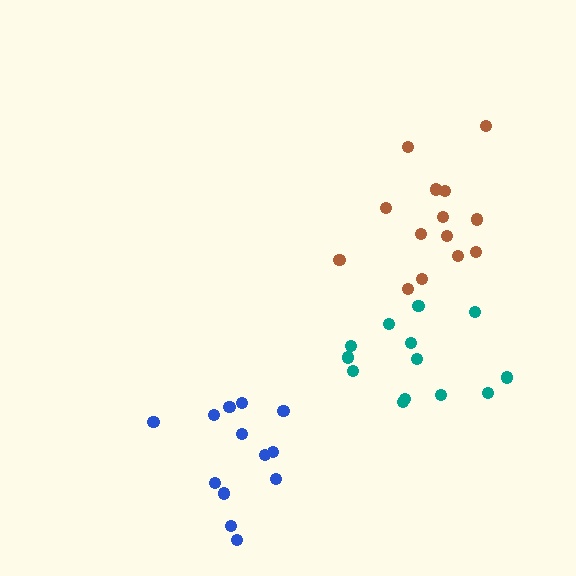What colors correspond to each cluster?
The clusters are colored: blue, teal, brown.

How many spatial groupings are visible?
There are 3 spatial groupings.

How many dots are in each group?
Group 1: 13 dots, Group 2: 13 dots, Group 3: 14 dots (40 total).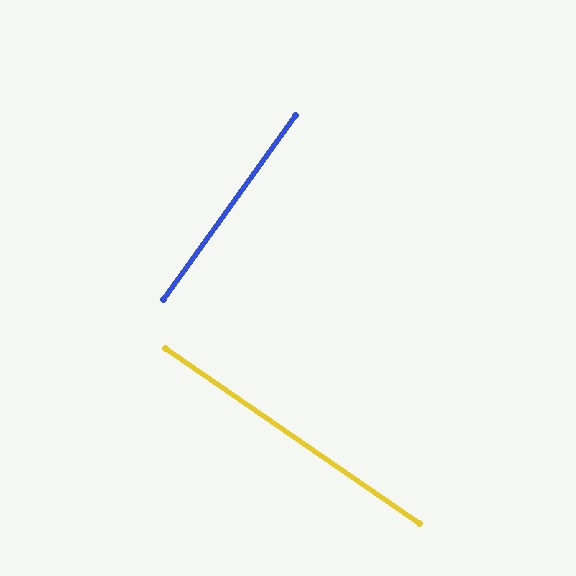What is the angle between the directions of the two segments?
Approximately 89 degrees.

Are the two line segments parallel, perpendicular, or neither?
Perpendicular — they meet at approximately 89°.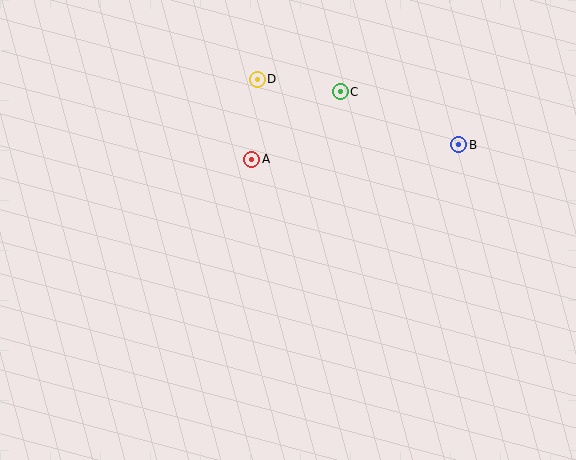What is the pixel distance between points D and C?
The distance between D and C is 84 pixels.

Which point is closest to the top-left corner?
Point D is closest to the top-left corner.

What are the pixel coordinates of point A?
Point A is at (252, 159).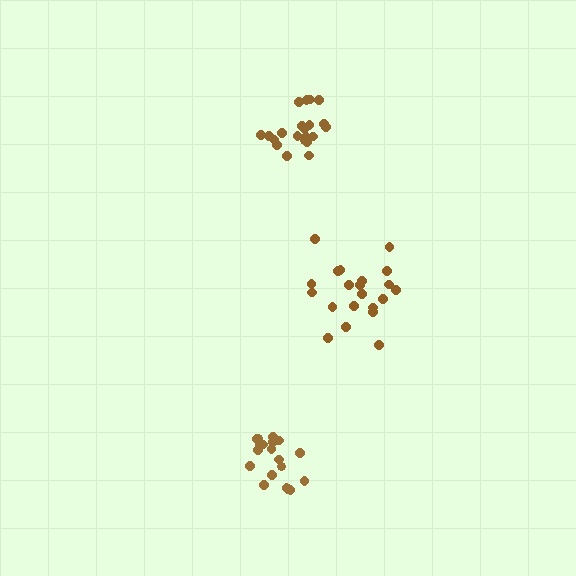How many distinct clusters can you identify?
There are 3 distinct clusters.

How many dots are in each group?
Group 1: 21 dots, Group 2: 19 dots, Group 3: 21 dots (61 total).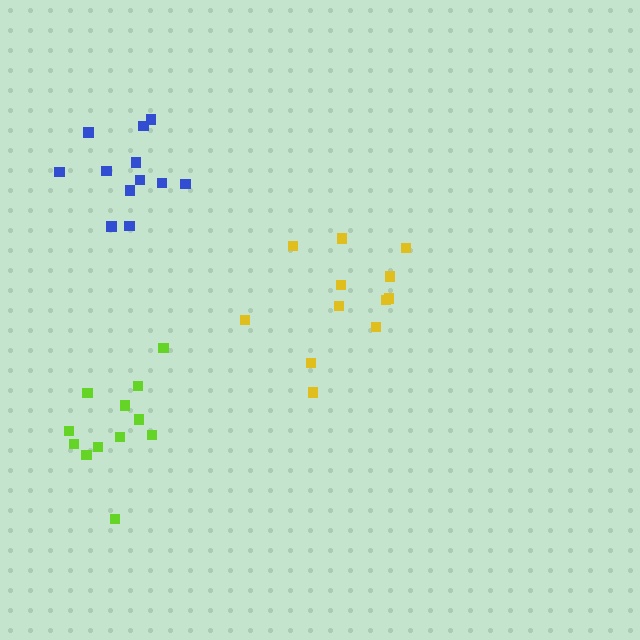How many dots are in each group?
Group 1: 12 dots, Group 2: 12 dots, Group 3: 12 dots (36 total).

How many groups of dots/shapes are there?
There are 3 groups.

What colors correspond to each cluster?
The clusters are colored: blue, yellow, lime.